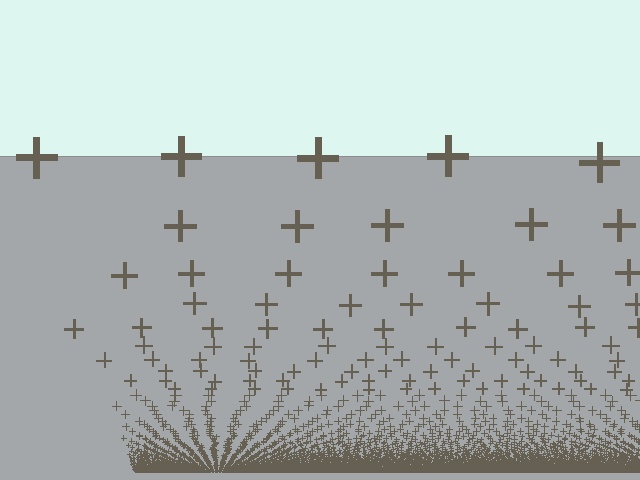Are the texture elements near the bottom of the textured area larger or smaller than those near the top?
Smaller. The gradient is inverted — elements near the bottom are smaller and denser.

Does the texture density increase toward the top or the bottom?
Density increases toward the bottom.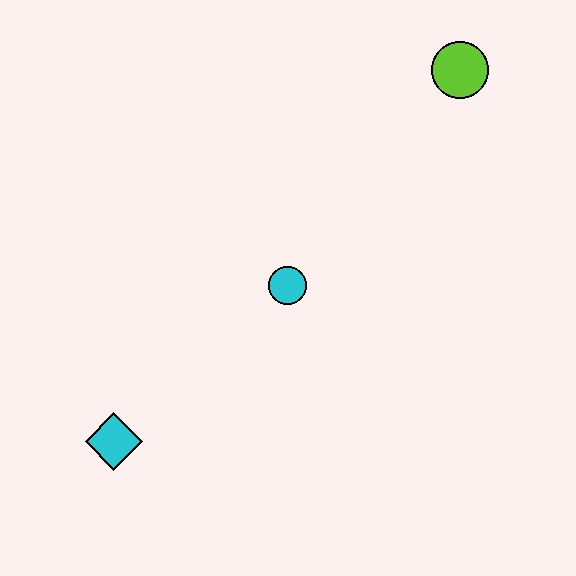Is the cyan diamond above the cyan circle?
No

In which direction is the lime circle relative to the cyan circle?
The lime circle is above the cyan circle.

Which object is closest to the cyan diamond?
The cyan circle is closest to the cyan diamond.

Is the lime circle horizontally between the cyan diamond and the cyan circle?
No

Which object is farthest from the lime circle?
The cyan diamond is farthest from the lime circle.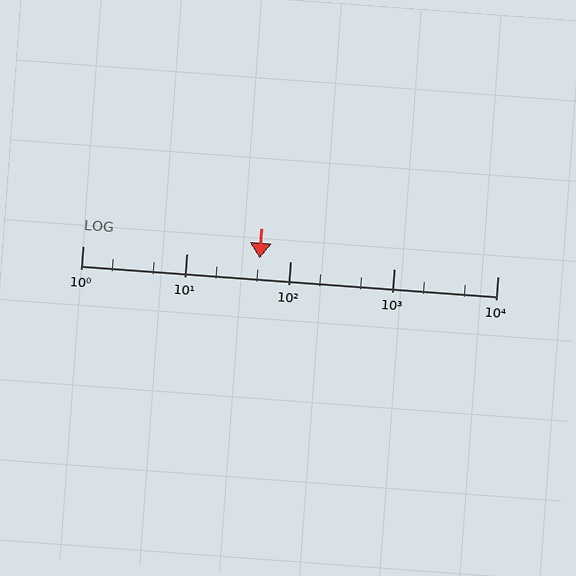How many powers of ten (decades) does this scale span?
The scale spans 4 decades, from 1 to 10000.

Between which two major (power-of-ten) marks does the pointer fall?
The pointer is between 10 and 100.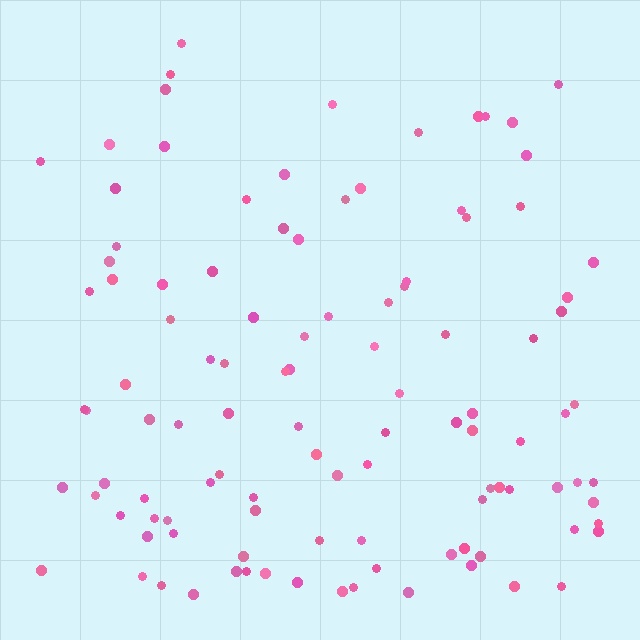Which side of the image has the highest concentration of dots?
The bottom.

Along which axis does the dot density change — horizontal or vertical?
Vertical.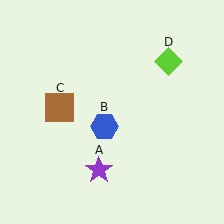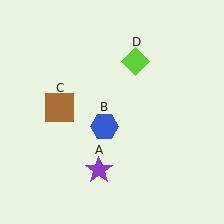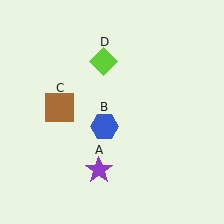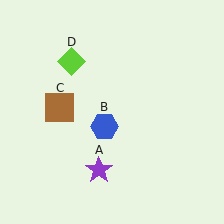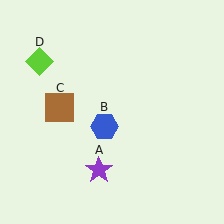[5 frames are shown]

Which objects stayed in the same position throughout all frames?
Purple star (object A) and blue hexagon (object B) and brown square (object C) remained stationary.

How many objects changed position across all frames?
1 object changed position: lime diamond (object D).